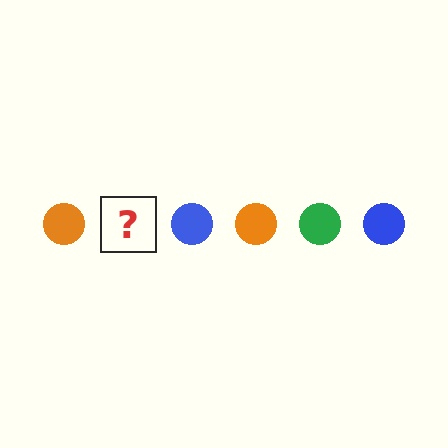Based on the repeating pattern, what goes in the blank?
The blank should be a green circle.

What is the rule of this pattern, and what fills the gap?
The rule is that the pattern cycles through orange, green, blue circles. The gap should be filled with a green circle.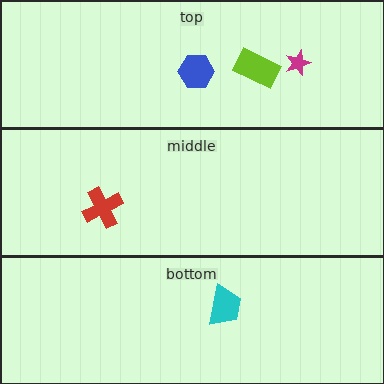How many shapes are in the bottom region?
1.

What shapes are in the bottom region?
The cyan trapezoid.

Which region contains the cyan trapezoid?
The bottom region.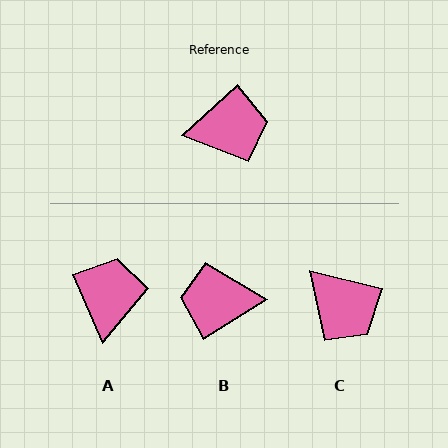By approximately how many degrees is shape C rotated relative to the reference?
Approximately 57 degrees clockwise.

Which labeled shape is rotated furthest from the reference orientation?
B, about 170 degrees away.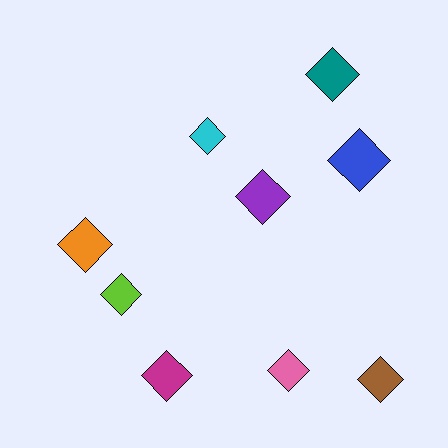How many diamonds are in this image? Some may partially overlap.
There are 9 diamonds.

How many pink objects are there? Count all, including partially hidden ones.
There is 1 pink object.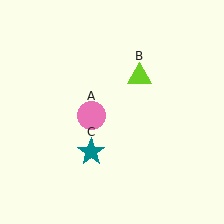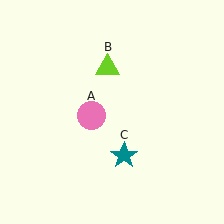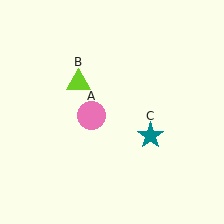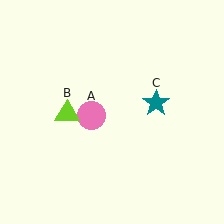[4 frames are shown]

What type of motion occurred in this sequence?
The lime triangle (object B), teal star (object C) rotated counterclockwise around the center of the scene.